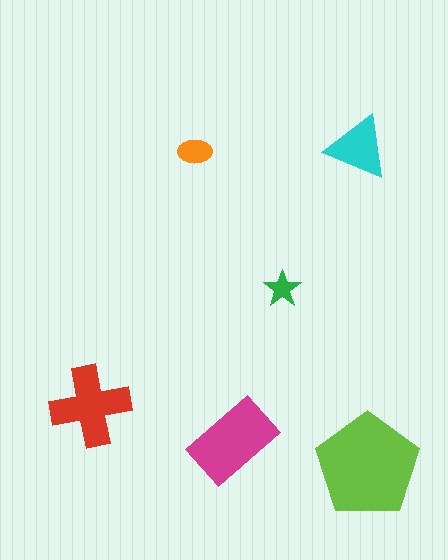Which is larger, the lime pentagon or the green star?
The lime pentagon.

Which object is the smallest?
The green star.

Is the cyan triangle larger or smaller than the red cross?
Smaller.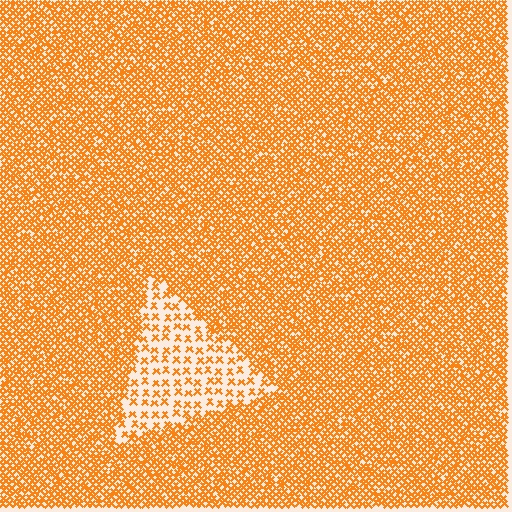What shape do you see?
I see a triangle.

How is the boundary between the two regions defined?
The boundary is defined by a change in element density (approximately 2.8x ratio). All elements are the same color, size, and shape.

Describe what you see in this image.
The image contains small orange elements arranged at two different densities. A triangle-shaped region is visible where the elements are less densely packed than the surrounding area.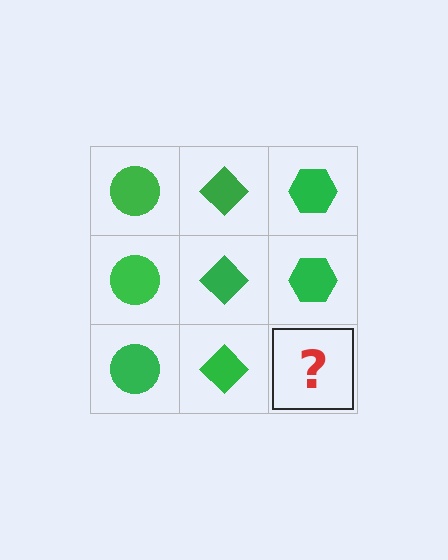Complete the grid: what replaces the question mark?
The question mark should be replaced with a green hexagon.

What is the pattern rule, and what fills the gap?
The rule is that each column has a consistent shape. The gap should be filled with a green hexagon.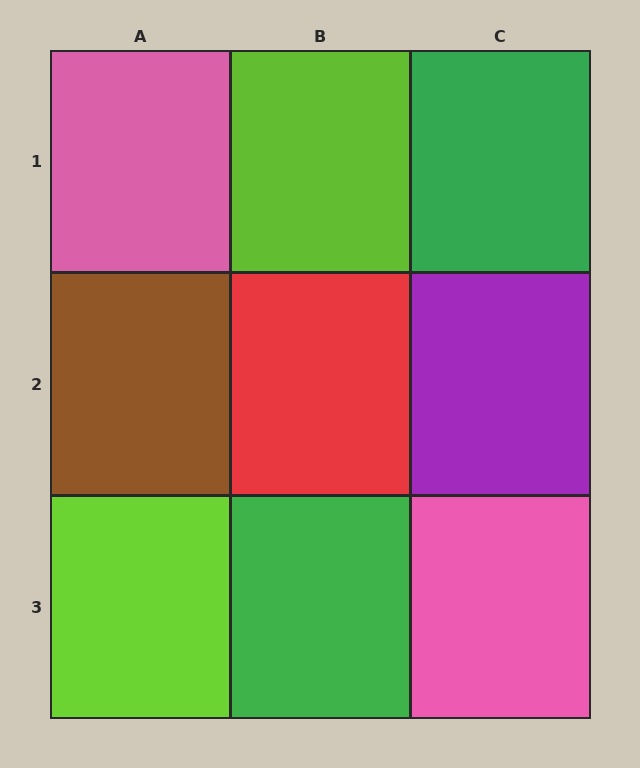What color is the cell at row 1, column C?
Green.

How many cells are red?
1 cell is red.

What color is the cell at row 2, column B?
Red.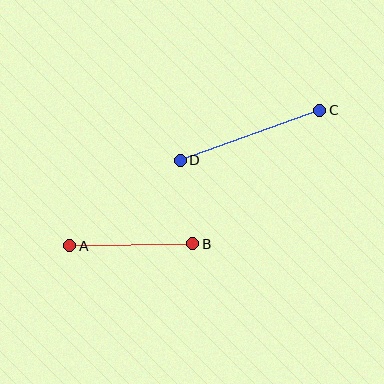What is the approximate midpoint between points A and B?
The midpoint is at approximately (131, 245) pixels.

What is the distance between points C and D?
The distance is approximately 148 pixels.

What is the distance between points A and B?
The distance is approximately 123 pixels.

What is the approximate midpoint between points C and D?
The midpoint is at approximately (250, 135) pixels.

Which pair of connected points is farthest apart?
Points C and D are farthest apart.